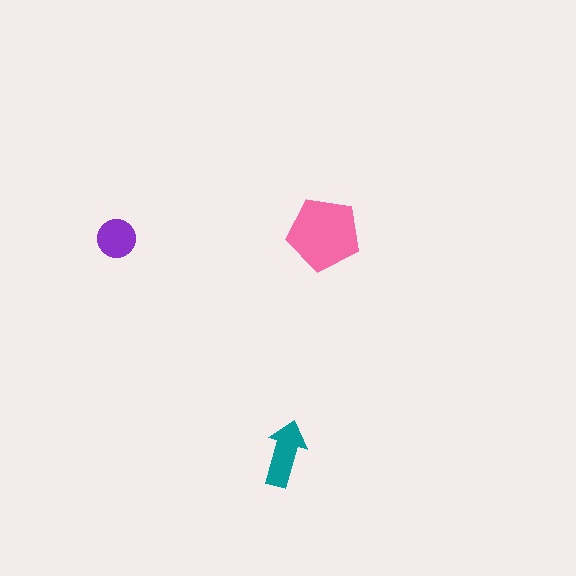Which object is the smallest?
The purple circle.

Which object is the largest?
The pink pentagon.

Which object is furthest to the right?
The pink pentagon is rightmost.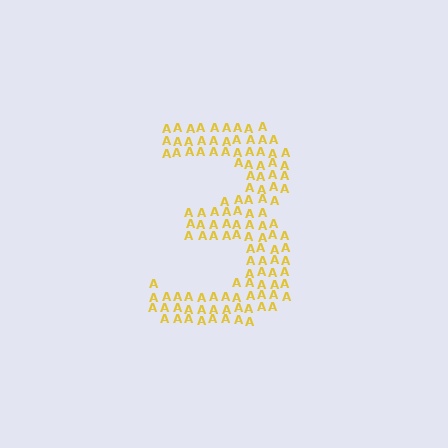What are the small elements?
The small elements are letter A's.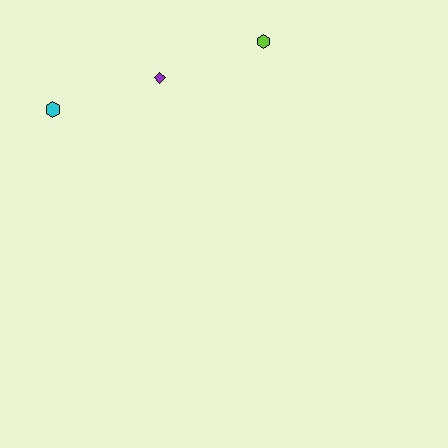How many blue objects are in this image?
There are no blue objects.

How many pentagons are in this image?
There are no pentagons.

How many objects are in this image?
There are 3 objects.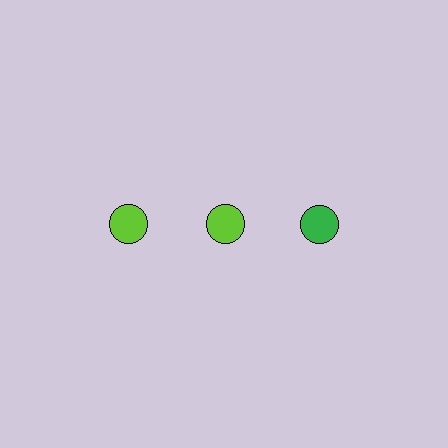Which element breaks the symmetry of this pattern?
The green circle in the top row, center column breaks the symmetry. All other shapes are lime circles.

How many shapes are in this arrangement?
There are 3 shapes arranged in a grid pattern.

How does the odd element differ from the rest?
It has a different color: green instead of lime.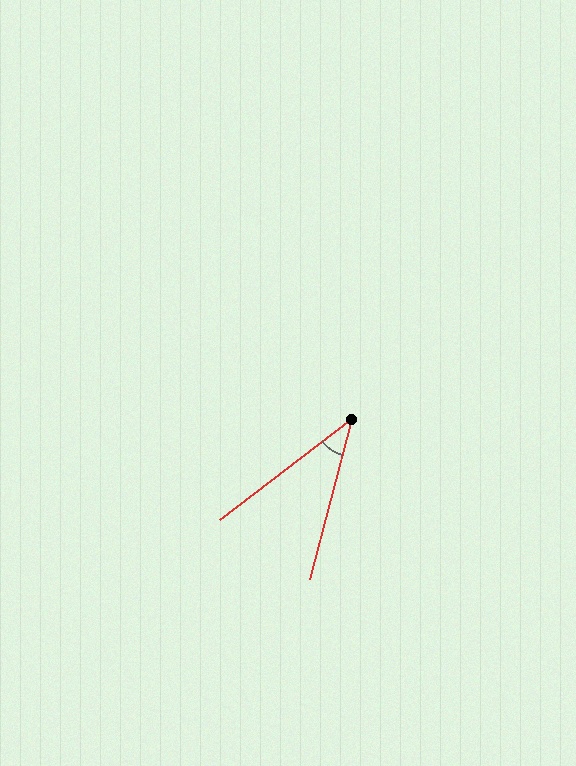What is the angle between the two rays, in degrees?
Approximately 38 degrees.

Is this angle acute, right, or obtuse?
It is acute.